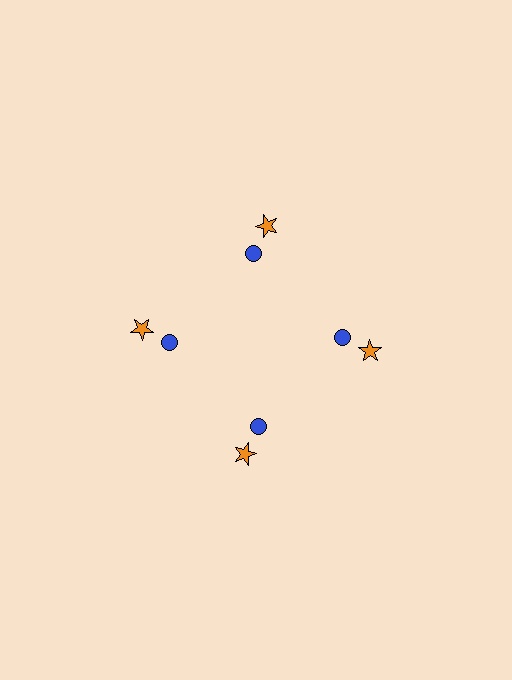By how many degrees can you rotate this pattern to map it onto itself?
The pattern maps onto itself every 90 degrees of rotation.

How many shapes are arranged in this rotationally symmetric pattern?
There are 8 shapes, arranged in 4 groups of 2.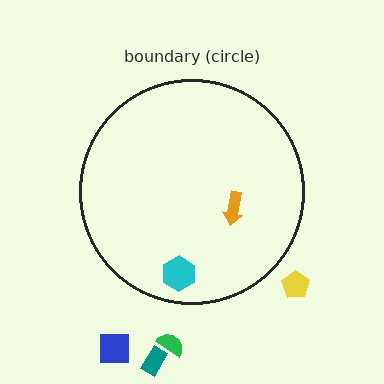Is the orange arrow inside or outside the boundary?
Inside.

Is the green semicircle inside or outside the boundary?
Outside.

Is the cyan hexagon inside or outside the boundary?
Inside.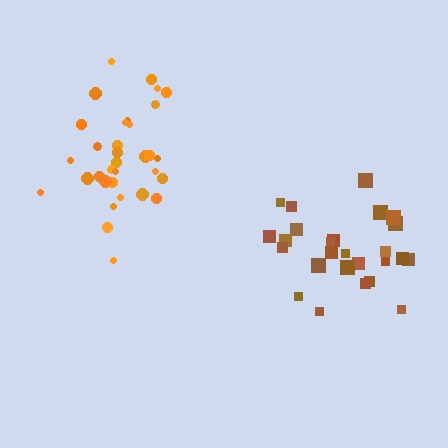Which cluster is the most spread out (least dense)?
Brown.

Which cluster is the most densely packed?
Orange.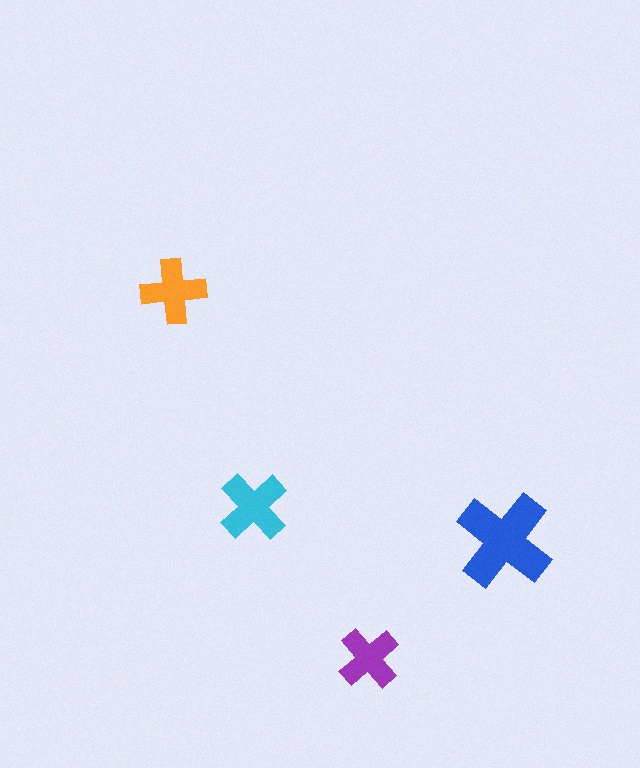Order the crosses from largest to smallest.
the blue one, the cyan one, the orange one, the purple one.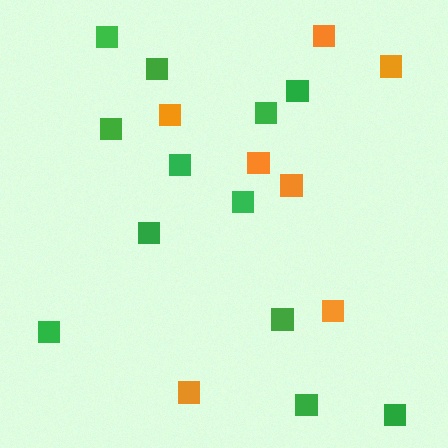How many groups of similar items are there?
There are 2 groups: one group of green squares (12) and one group of orange squares (7).